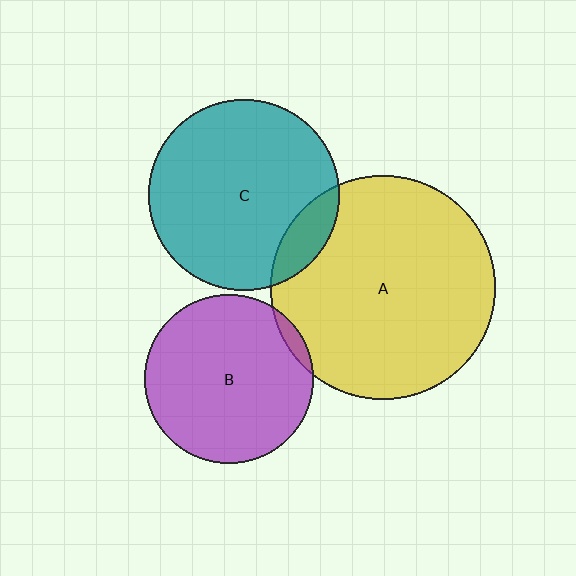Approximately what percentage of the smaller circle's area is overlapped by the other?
Approximately 10%.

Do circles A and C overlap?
Yes.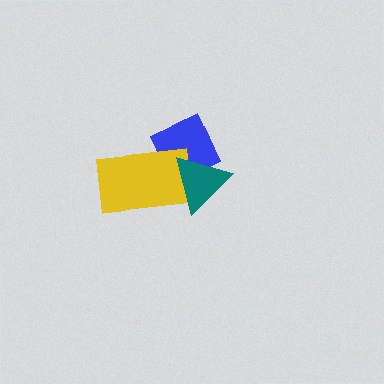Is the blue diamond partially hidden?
Yes, it is partially covered by another shape.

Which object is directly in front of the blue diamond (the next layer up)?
The yellow rectangle is directly in front of the blue diamond.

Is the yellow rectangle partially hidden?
Yes, it is partially covered by another shape.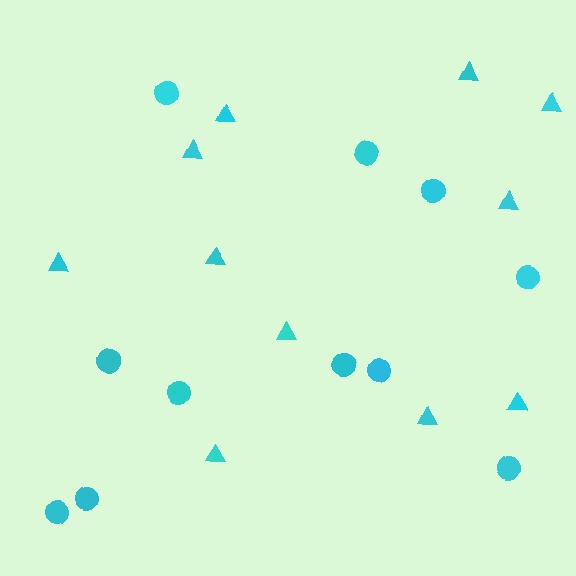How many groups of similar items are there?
There are 2 groups: one group of triangles (11) and one group of circles (11).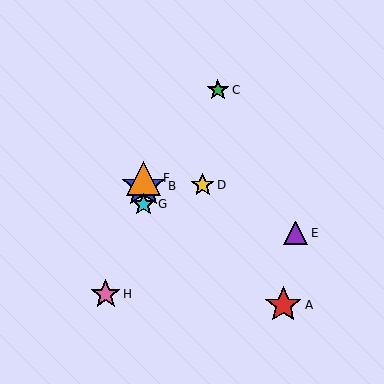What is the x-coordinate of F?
Object F is at x≈143.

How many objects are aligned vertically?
3 objects (B, F, G) are aligned vertically.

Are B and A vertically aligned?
No, B is at x≈143 and A is at x≈283.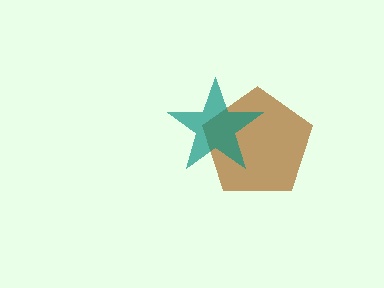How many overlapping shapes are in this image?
There are 2 overlapping shapes in the image.